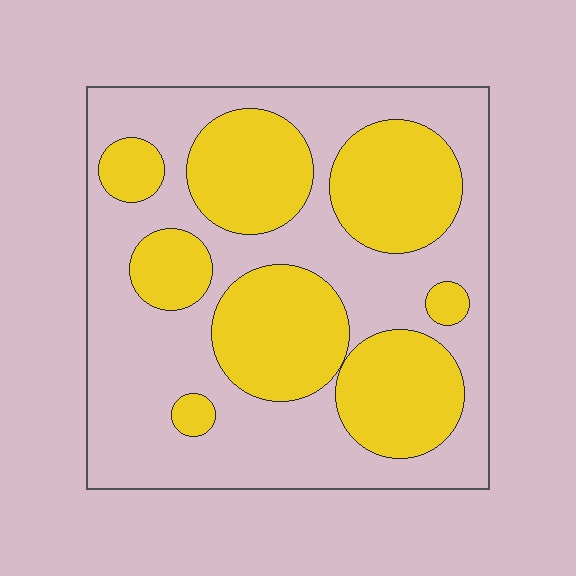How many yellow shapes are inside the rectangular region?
8.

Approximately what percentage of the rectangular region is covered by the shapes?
Approximately 40%.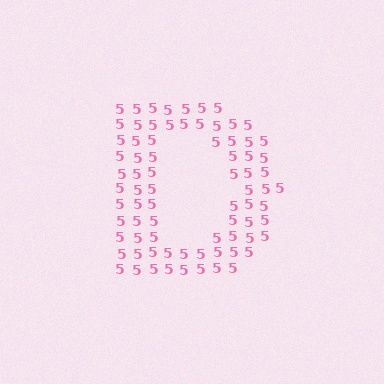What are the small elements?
The small elements are digit 5's.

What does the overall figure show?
The overall figure shows the letter D.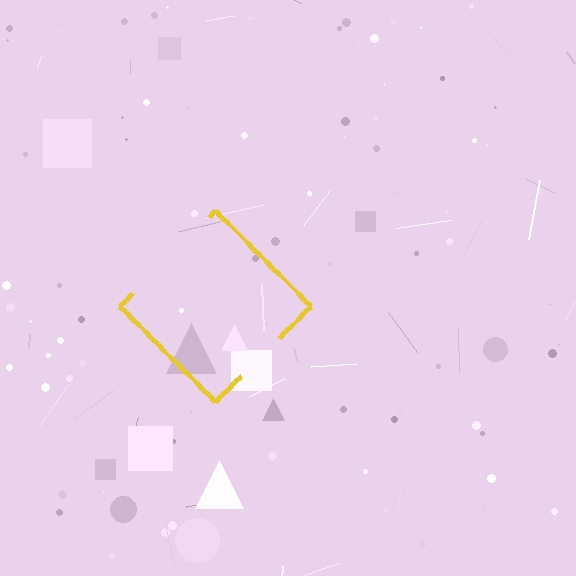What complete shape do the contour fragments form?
The contour fragments form a diamond.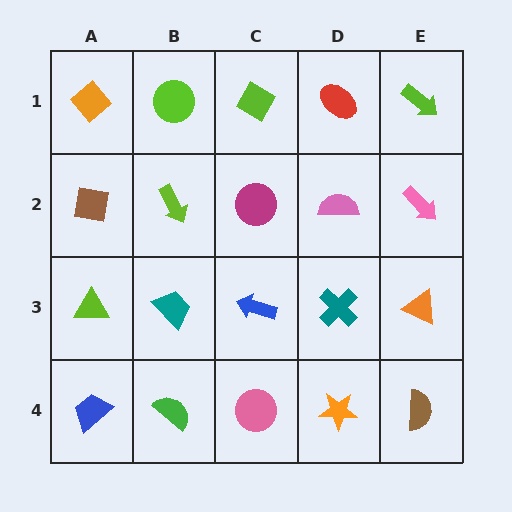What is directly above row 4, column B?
A teal trapezoid.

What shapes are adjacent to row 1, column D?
A pink semicircle (row 2, column D), a lime diamond (row 1, column C), a lime arrow (row 1, column E).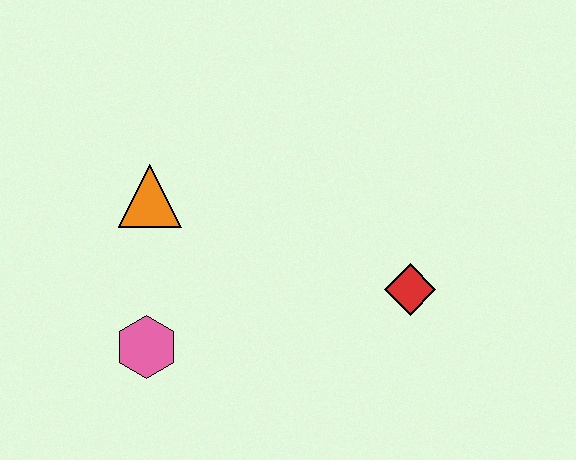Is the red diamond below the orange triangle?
Yes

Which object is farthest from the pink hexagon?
The red diamond is farthest from the pink hexagon.